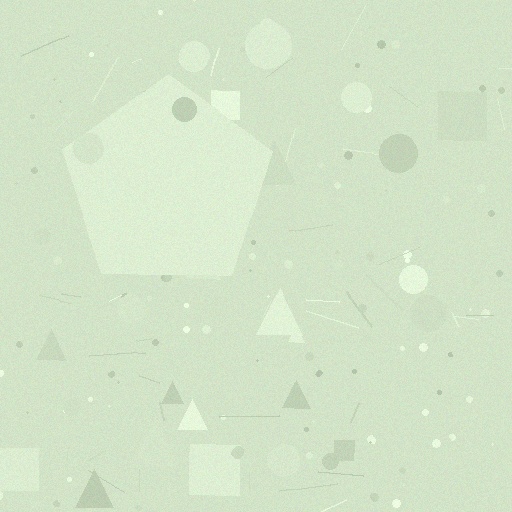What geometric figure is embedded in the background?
A pentagon is embedded in the background.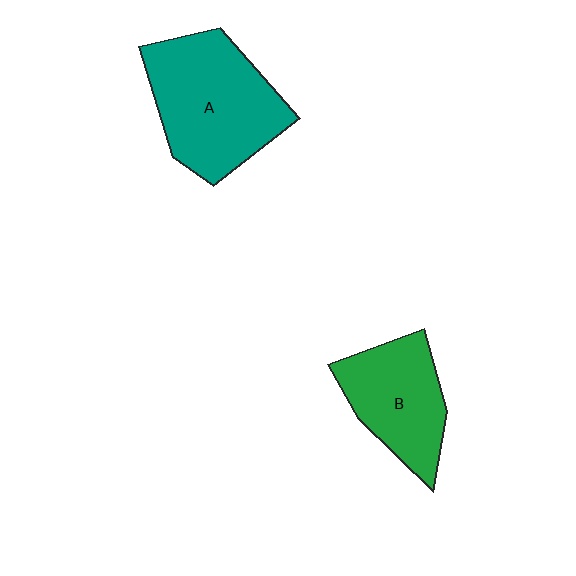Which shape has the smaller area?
Shape B (green).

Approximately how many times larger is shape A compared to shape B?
Approximately 1.4 times.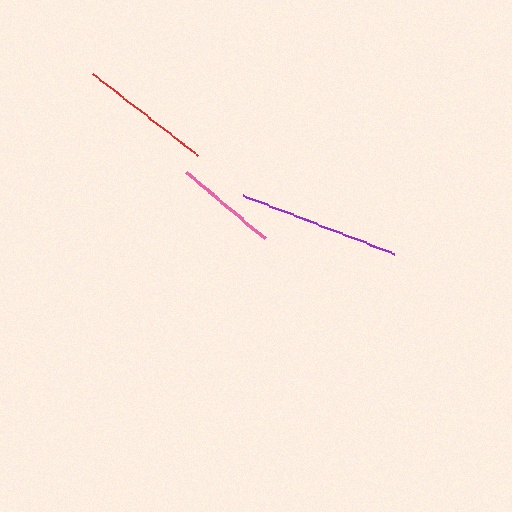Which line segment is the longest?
The purple line is the longest at approximately 161 pixels.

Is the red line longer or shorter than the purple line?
The purple line is longer than the red line.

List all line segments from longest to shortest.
From longest to shortest: purple, red, pink.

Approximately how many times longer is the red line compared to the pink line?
The red line is approximately 1.3 times the length of the pink line.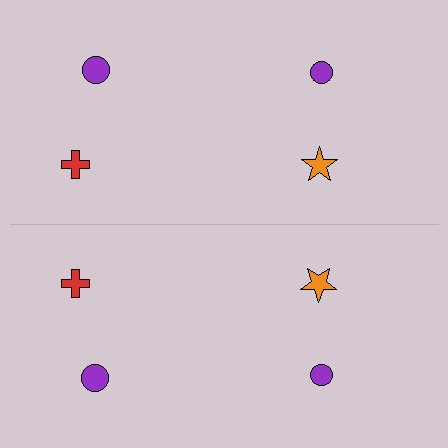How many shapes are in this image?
There are 8 shapes in this image.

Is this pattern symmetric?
Yes, this pattern has bilateral (reflection) symmetry.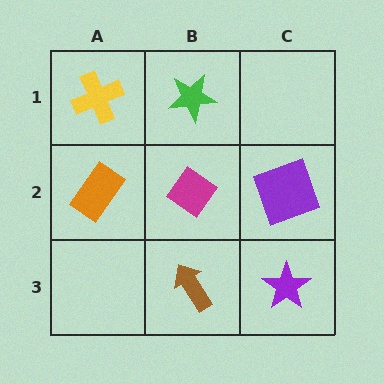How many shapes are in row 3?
2 shapes.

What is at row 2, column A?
An orange rectangle.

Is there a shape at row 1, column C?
No, that cell is empty.